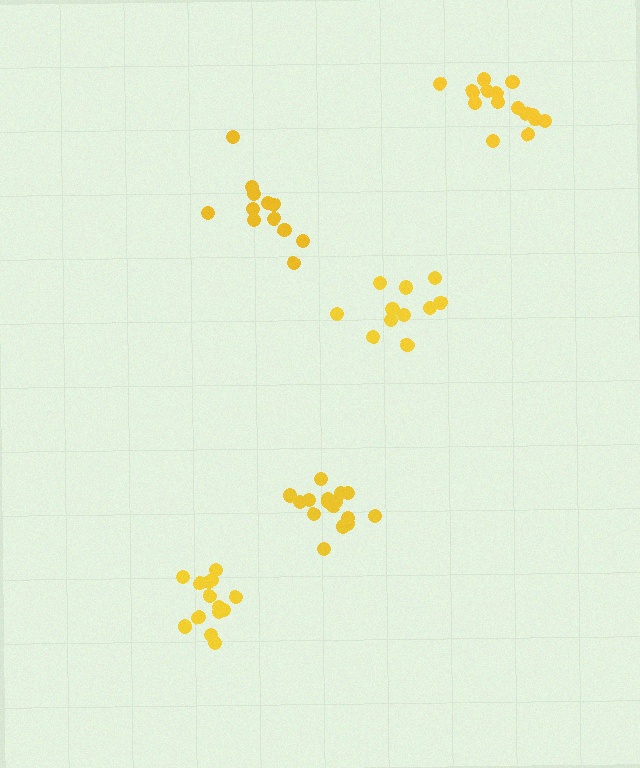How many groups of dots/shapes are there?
There are 5 groups.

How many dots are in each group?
Group 1: 17 dots, Group 2: 15 dots, Group 3: 11 dots, Group 4: 14 dots, Group 5: 13 dots (70 total).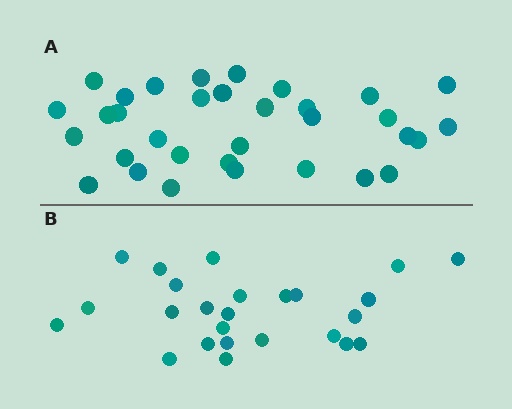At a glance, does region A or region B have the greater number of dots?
Region A (the top region) has more dots.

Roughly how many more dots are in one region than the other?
Region A has roughly 8 or so more dots than region B.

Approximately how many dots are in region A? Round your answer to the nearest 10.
About 30 dots. (The exact count is 33, which rounds to 30.)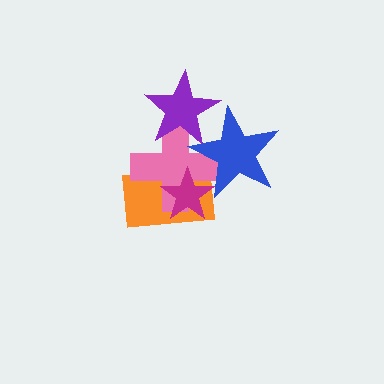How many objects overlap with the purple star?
2 objects overlap with the purple star.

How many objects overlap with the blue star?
4 objects overlap with the blue star.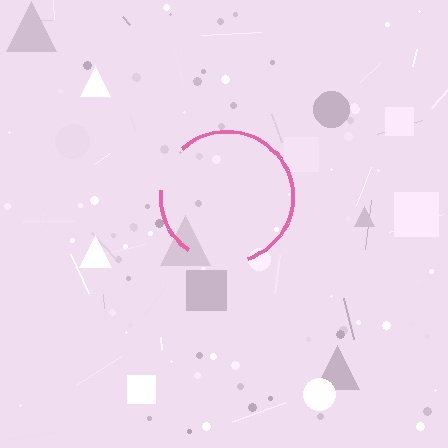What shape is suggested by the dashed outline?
The dashed outline suggests a circle.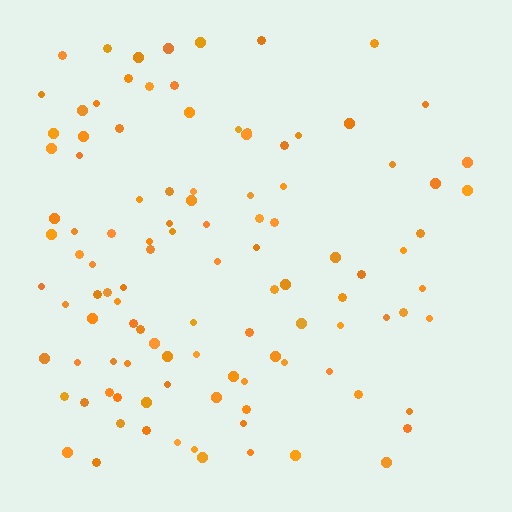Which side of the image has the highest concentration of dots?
The left.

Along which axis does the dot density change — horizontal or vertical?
Horizontal.